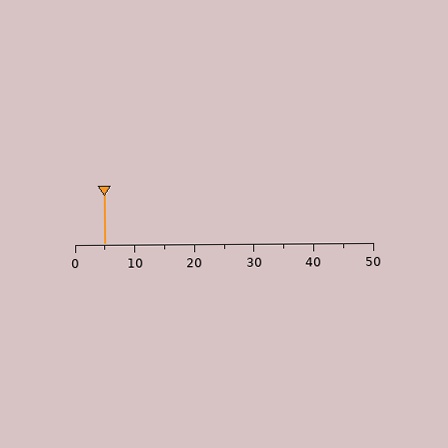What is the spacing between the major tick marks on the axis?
The major ticks are spaced 10 apart.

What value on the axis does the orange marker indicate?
The marker indicates approximately 5.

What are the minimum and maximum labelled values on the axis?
The axis runs from 0 to 50.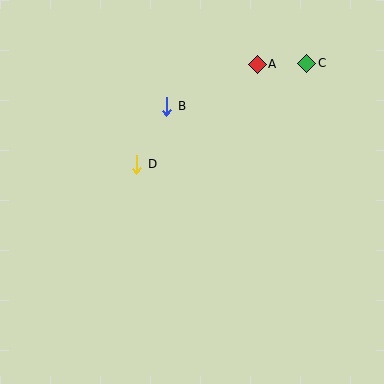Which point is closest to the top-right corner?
Point C is closest to the top-right corner.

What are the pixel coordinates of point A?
Point A is at (257, 64).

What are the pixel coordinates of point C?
Point C is at (307, 63).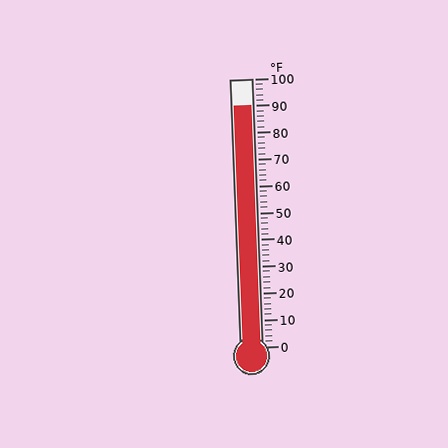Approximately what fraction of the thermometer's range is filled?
The thermometer is filled to approximately 90% of its range.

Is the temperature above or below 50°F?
The temperature is above 50°F.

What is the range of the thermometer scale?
The thermometer scale ranges from 0°F to 100°F.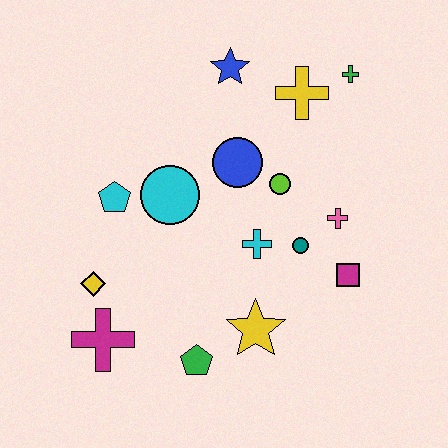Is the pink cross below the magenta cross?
No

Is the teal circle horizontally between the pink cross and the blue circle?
Yes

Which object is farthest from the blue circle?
The magenta cross is farthest from the blue circle.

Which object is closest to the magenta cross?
The yellow diamond is closest to the magenta cross.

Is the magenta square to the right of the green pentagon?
Yes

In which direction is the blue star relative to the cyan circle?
The blue star is above the cyan circle.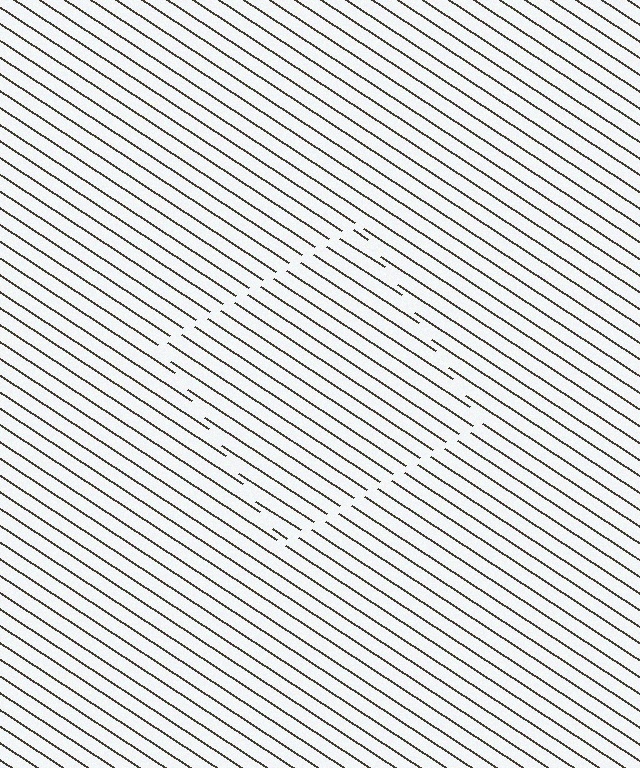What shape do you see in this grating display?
An illusory square. The interior of the shape contains the same grating, shifted by half a period — the contour is defined by the phase discontinuity where line-ends from the inner and outer gratings abut.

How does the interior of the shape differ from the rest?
The interior of the shape contains the same grating, shifted by half a period — the contour is defined by the phase discontinuity where line-ends from the inner and outer gratings abut.